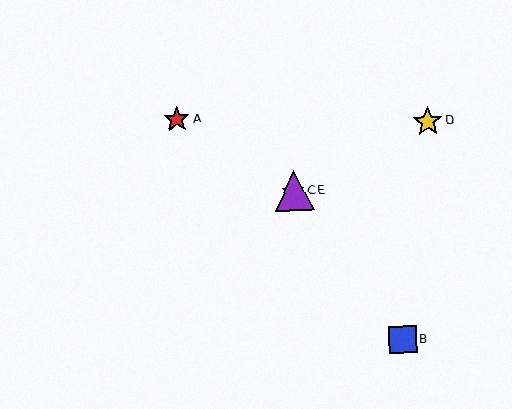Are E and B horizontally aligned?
No, E is at y≈191 and B is at y≈340.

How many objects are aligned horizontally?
2 objects (C, E) are aligned horizontally.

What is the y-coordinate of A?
Object A is at y≈119.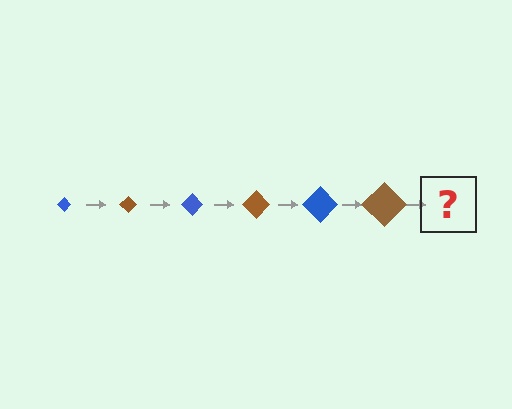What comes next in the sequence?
The next element should be a blue diamond, larger than the previous one.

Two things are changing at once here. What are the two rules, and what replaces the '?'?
The two rules are that the diamond grows larger each step and the color cycles through blue and brown. The '?' should be a blue diamond, larger than the previous one.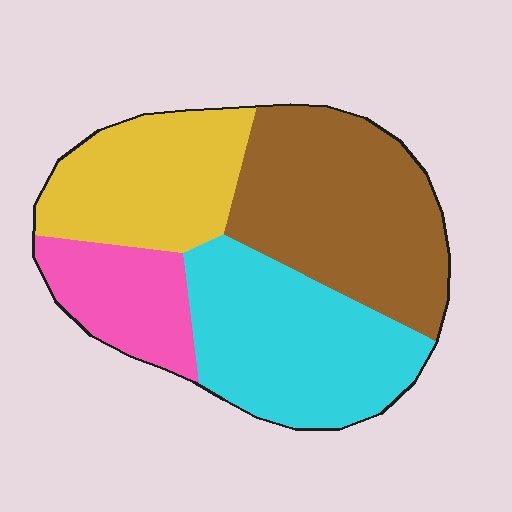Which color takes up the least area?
Pink, at roughly 15%.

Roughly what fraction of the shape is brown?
Brown takes up between a sixth and a third of the shape.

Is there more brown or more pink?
Brown.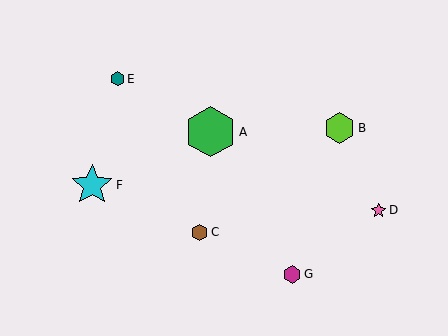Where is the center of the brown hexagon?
The center of the brown hexagon is at (199, 232).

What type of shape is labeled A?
Shape A is a green hexagon.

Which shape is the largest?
The green hexagon (labeled A) is the largest.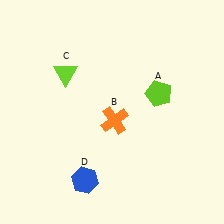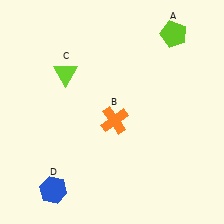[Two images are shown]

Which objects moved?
The objects that moved are: the lime pentagon (A), the blue hexagon (D).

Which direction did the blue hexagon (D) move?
The blue hexagon (D) moved left.